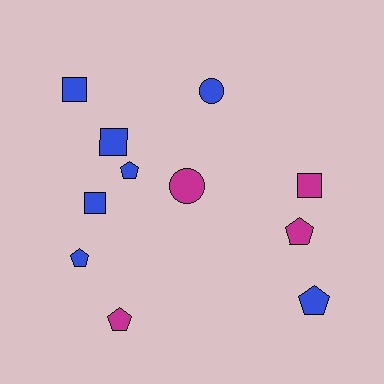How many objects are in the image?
There are 11 objects.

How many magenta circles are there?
There is 1 magenta circle.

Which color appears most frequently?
Blue, with 7 objects.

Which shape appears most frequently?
Pentagon, with 5 objects.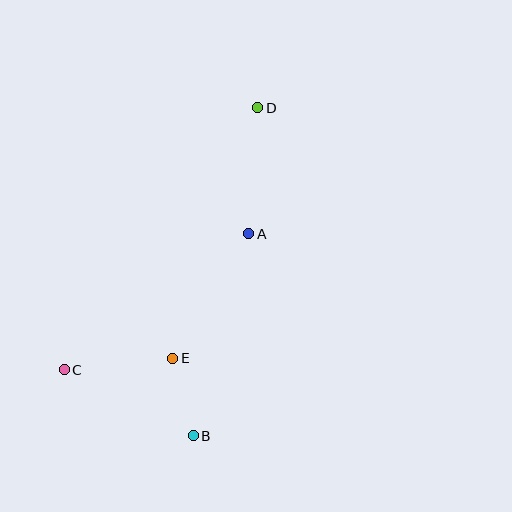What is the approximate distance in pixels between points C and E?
The distance between C and E is approximately 109 pixels.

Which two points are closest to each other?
Points B and E are closest to each other.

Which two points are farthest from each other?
Points B and D are farthest from each other.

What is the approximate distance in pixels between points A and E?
The distance between A and E is approximately 146 pixels.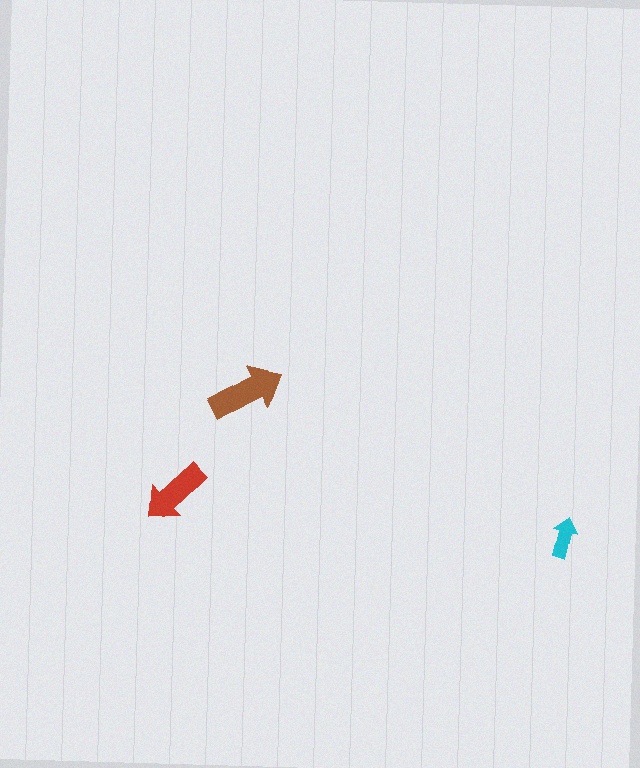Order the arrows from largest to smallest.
the brown one, the red one, the cyan one.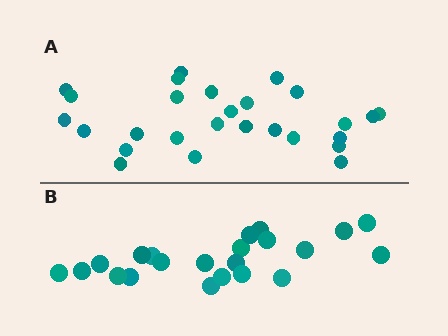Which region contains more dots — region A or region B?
Region A (the top region) has more dots.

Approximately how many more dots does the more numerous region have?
Region A has about 5 more dots than region B.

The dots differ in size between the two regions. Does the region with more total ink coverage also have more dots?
No. Region B has more total ink coverage because its dots are larger, but region A actually contains more individual dots. Total area can be misleading — the number of items is what matters here.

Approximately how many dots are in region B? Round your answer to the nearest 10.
About 20 dots. (The exact count is 22, which rounds to 20.)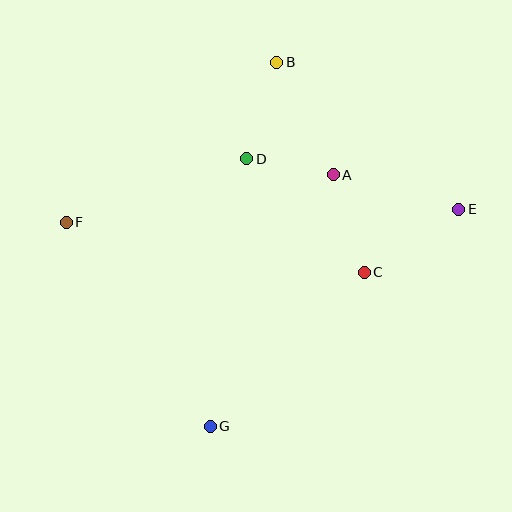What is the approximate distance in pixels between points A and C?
The distance between A and C is approximately 102 pixels.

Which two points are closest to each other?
Points A and D are closest to each other.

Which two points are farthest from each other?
Points E and F are farthest from each other.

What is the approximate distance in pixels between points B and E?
The distance between B and E is approximately 234 pixels.